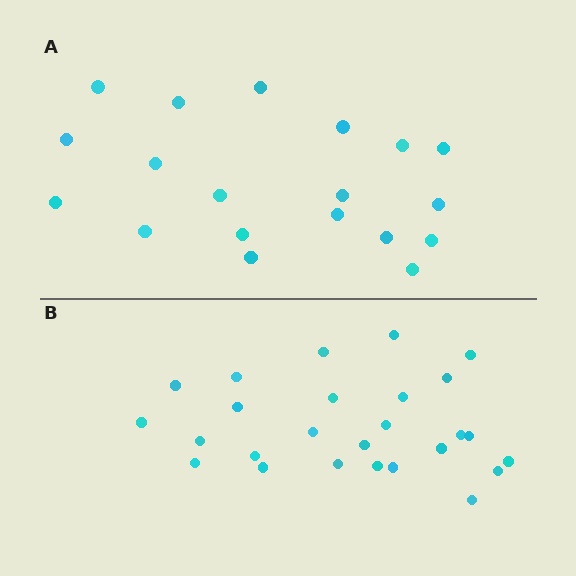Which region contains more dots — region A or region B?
Region B (the bottom region) has more dots.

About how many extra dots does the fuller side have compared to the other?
Region B has roughly 8 or so more dots than region A.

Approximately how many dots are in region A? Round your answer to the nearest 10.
About 20 dots. (The exact count is 19, which rounds to 20.)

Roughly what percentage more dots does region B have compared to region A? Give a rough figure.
About 35% more.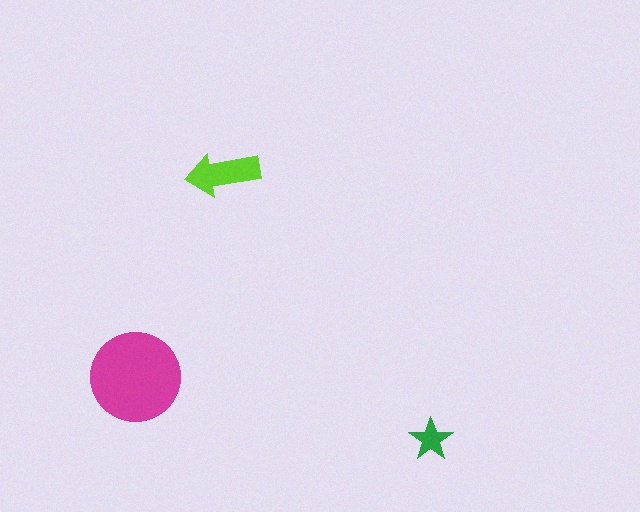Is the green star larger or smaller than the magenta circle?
Smaller.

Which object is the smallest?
The green star.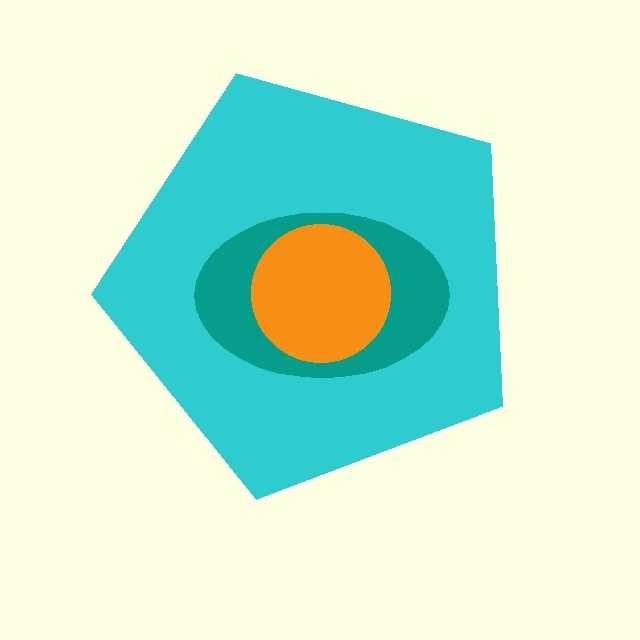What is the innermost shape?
The orange circle.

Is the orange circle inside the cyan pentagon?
Yes.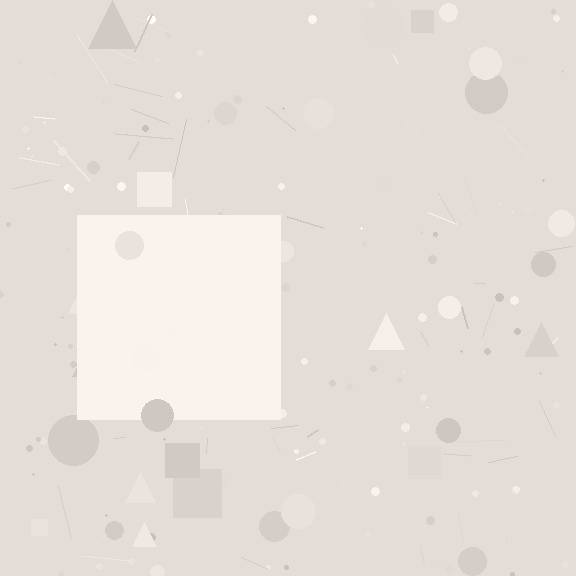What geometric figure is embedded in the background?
A square is embedded in the background.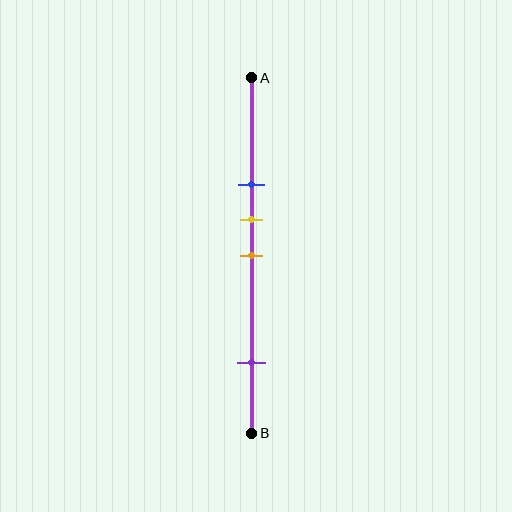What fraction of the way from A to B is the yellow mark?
The yellow mark is approximately 40% (0.4) of the way from A to B.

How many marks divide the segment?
There are 4 marks dividing the segment.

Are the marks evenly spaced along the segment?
No, the marks are not evenly spaced.